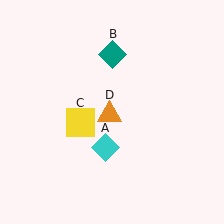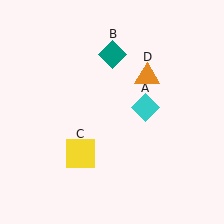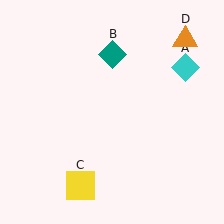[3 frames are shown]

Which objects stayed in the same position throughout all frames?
Teal diamond (object B) remained stationary.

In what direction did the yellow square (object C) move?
The yellow square (object C) moved down.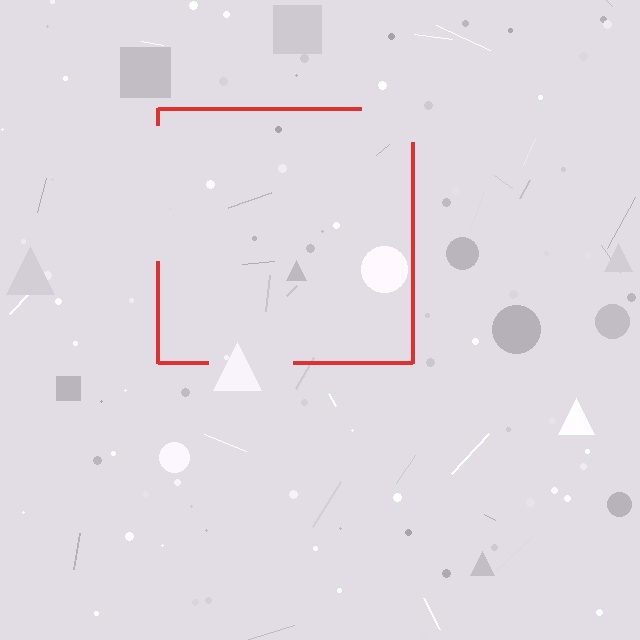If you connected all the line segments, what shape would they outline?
They would outline a square.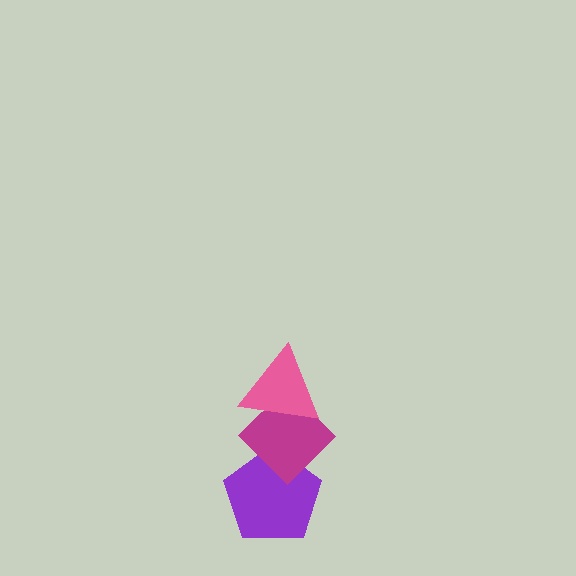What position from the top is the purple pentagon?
The purple pentagon is 3rd from the top.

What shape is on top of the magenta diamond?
The pink triangle is on top of the magenta diamond.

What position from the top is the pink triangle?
The pink triangle is 1st from the top.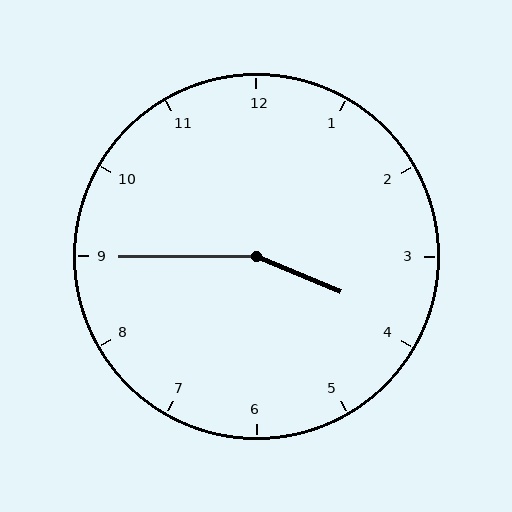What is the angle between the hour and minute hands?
Approximately 158 degrees.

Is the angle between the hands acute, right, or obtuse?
It is obtuse.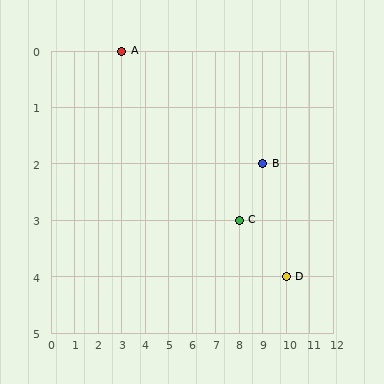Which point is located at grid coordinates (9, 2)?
Point B is at (9, 2).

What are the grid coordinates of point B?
Point B is at grid coordinates (9, 2).